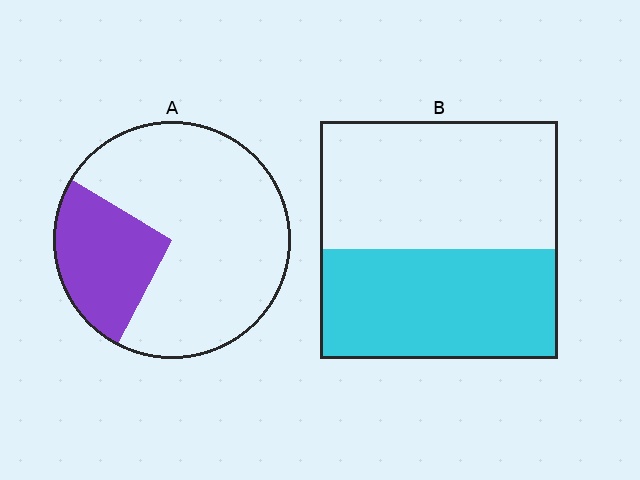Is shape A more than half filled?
No.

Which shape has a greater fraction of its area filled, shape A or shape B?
Shape B.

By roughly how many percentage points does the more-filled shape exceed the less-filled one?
By roughly 20 percentage points (B over A).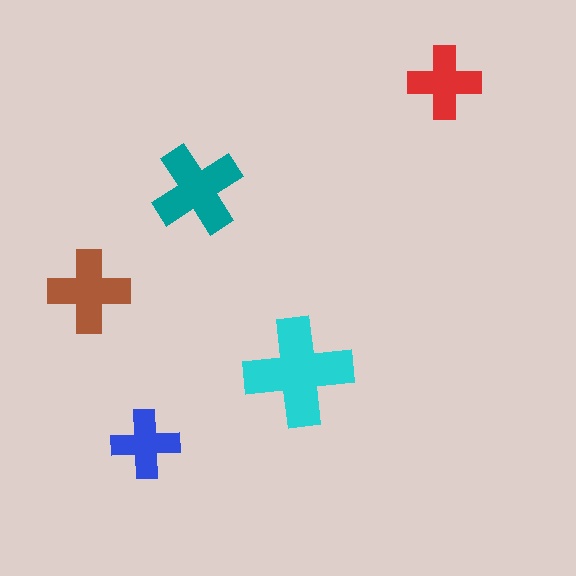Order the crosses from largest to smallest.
the cyan one, the teal one, the brown one, the red one, the blue one.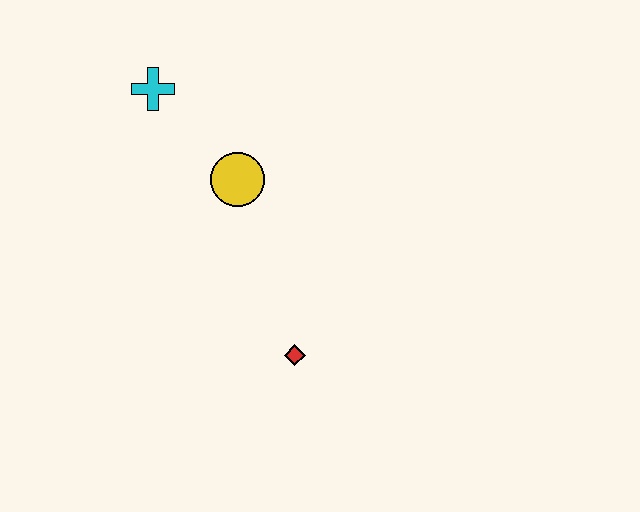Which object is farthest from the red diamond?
The cyan cross is farthest from the red diamond.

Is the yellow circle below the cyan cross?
Yes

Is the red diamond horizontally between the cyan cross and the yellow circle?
No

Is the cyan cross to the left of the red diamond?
Yes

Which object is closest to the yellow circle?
The cyan cross is closest to the yellow circle.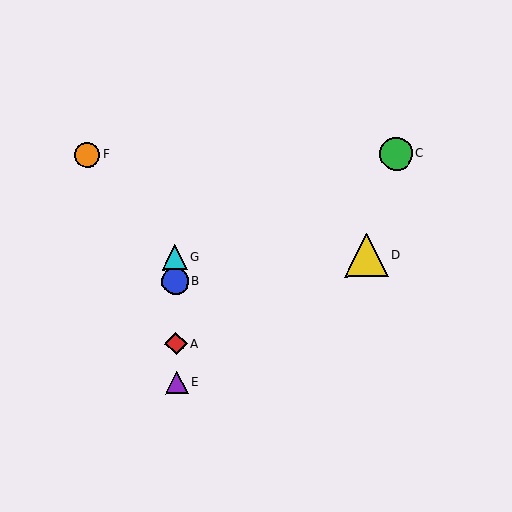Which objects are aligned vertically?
Objects A, B, E, G are aligned vertically.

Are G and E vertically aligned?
Yes, both are at x≈175.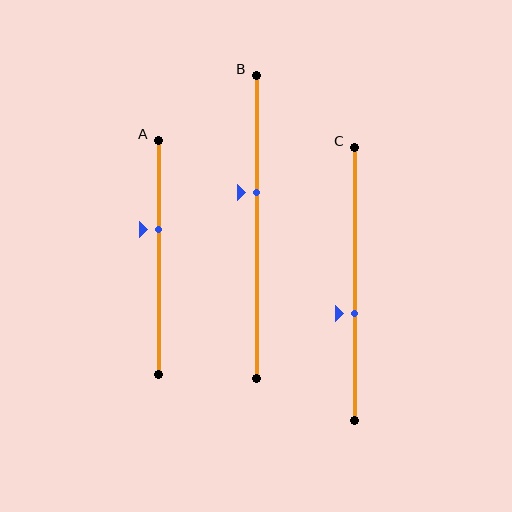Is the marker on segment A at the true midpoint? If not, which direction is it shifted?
No, the marker on segment A is shifted upward by about 12% of the segment length.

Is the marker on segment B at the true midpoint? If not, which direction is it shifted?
No, the marker on segment B is shifted upward by about 12% of the segment length.